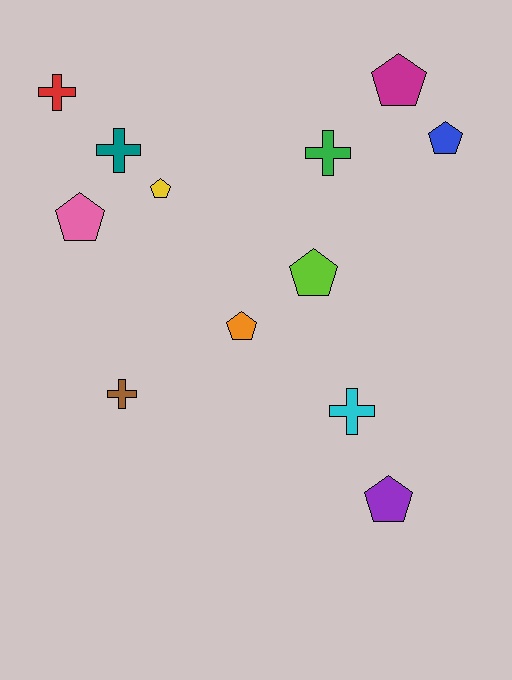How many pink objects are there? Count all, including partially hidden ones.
There is 1 pink object.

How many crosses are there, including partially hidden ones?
There are 5 crosses.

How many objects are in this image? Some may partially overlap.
There are 12 objects.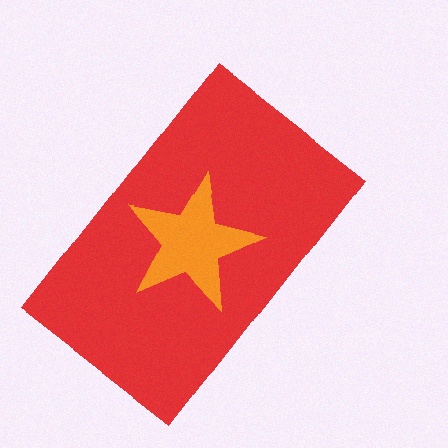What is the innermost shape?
The orange star.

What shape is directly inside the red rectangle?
The orange star.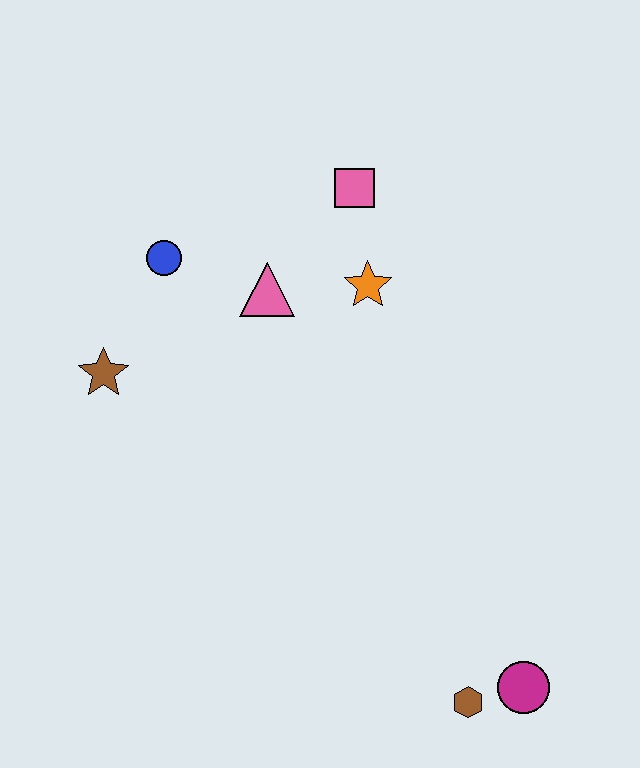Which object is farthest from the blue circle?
The magenta circle is farthest from the blue circle.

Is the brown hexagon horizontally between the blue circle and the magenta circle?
Yes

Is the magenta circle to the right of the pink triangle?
Yes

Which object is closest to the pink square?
The orange star is closest to the pink square.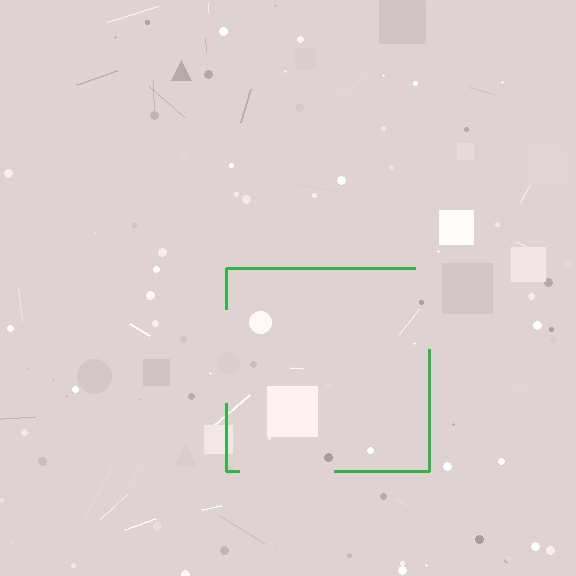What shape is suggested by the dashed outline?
The dashed outline suggests a square.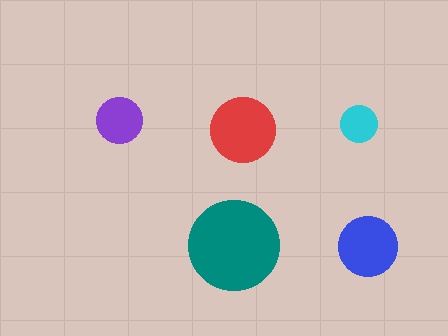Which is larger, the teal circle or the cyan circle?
The teal one.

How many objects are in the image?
There are 5 objects in the image.